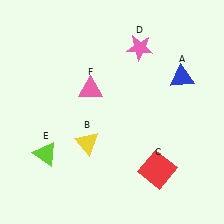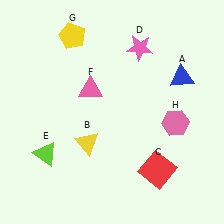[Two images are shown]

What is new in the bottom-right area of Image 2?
A pink hexagon (H) was added in the bottom-right area of Image 2.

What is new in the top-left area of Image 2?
A yellow pentagon (G) was added in the top-left area of Image 2.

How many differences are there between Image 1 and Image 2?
There are 2 differences between the two images.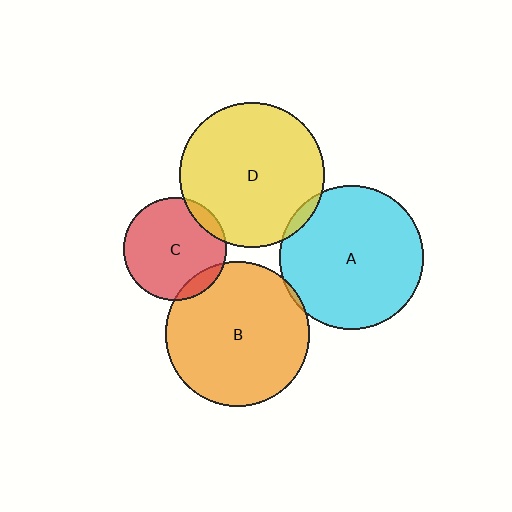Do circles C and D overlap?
Yes.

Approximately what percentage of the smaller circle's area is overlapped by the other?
Approximately 10%.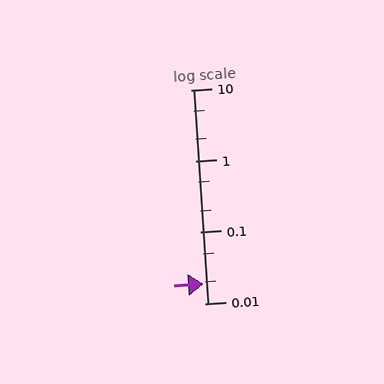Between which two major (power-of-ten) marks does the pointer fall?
The pointer is between 0.01 and 0.1.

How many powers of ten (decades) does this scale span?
The scale spans 3 decades, from 0.01 to 10.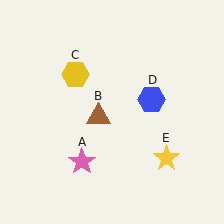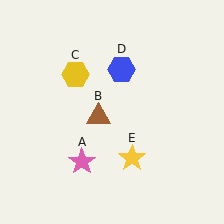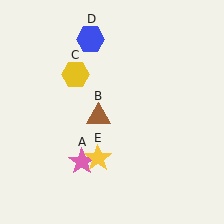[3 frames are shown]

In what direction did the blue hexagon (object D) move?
The blue hexagon (object D) moved up and to the left.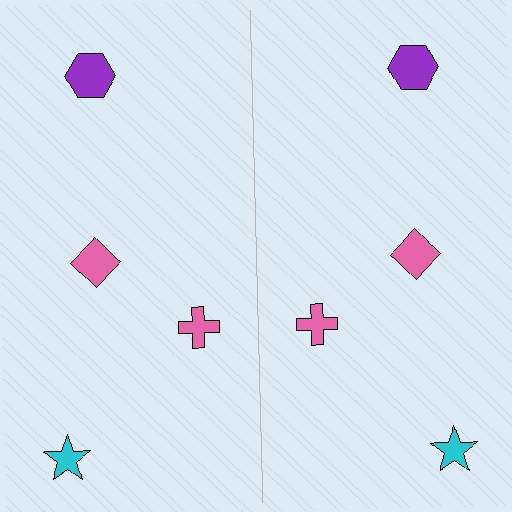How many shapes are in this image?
There are 8 shapes in this image.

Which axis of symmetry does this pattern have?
The pattern has a vertical axis of symmetry running through the center of the image.